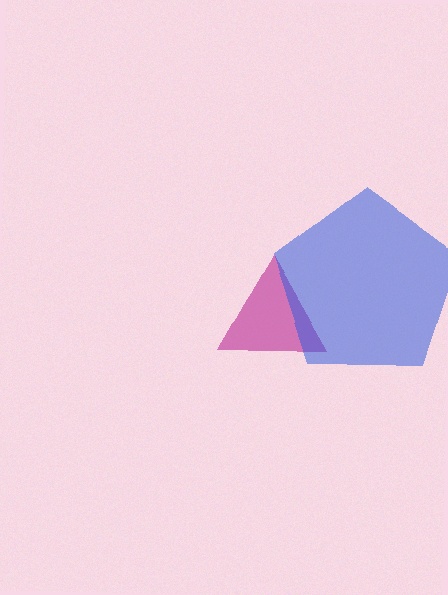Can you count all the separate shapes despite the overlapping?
Yes, there are 2 separate shapes.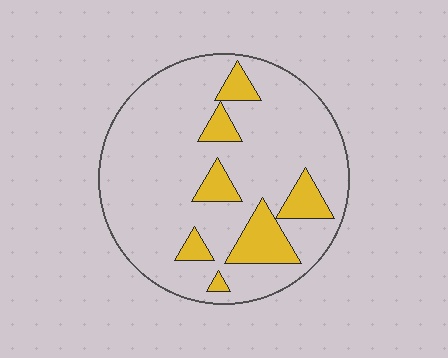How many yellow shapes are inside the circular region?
7.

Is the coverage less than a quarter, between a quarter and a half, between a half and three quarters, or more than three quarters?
Less than a quarter.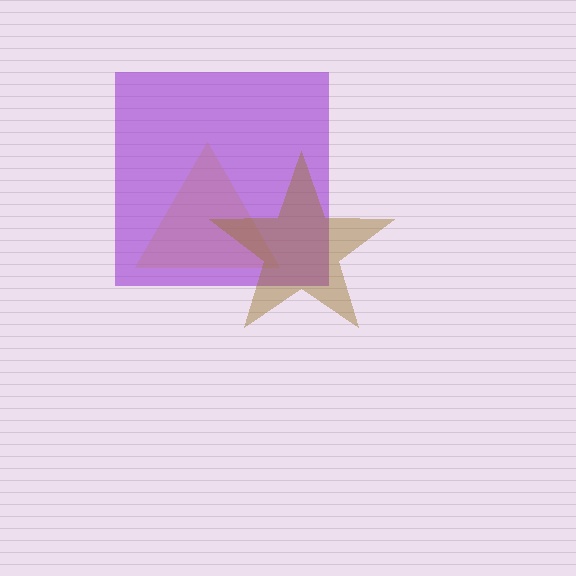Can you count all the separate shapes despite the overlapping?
Yes, there are 3 separate shapes.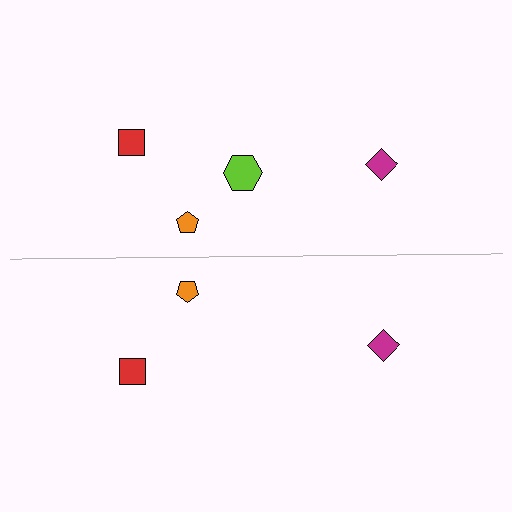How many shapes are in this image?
There are 7 shapes in this image.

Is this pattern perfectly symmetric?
No, the pattern is not perfectly symmetric. A lime hexagon is missing from the bottom side.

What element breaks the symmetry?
A lime hexagon is missing from the bottom side.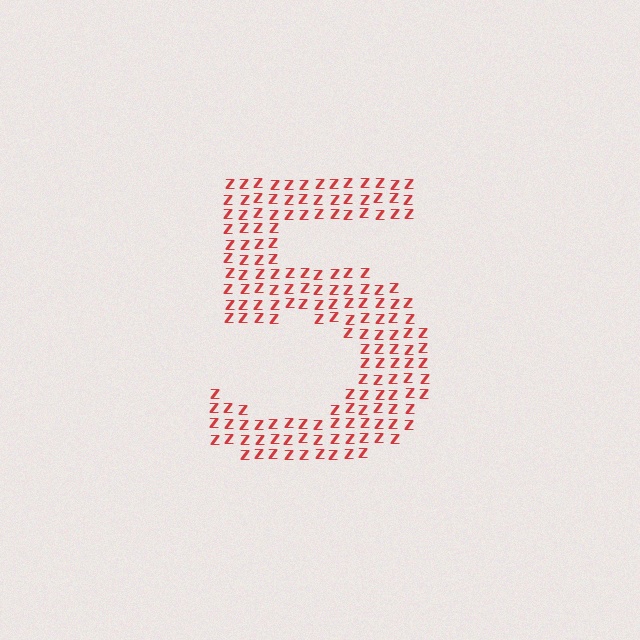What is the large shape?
The large shape is the digit 5.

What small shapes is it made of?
It is made of small letter Z's.